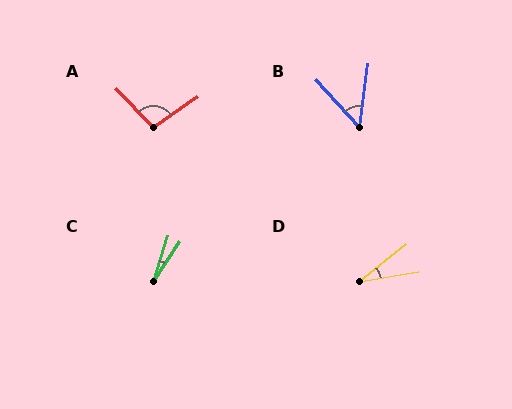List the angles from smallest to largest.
C (16°), D (29°), B (50°), A (100°).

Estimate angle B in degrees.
Approximately 50 degrees.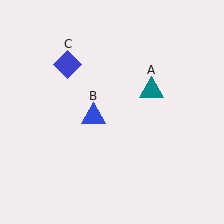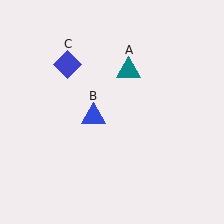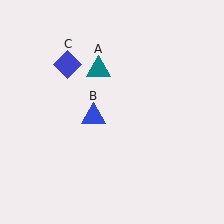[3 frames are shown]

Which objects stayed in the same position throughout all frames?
Blue triangle (object B) and blue diamond (object C) remained stationary.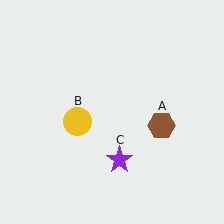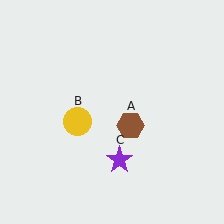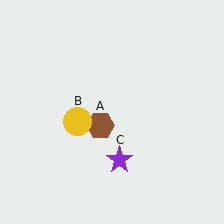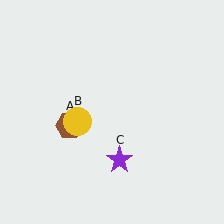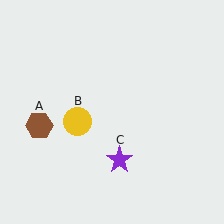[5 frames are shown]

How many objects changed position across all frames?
1 object changed position: brown hexagon (object A).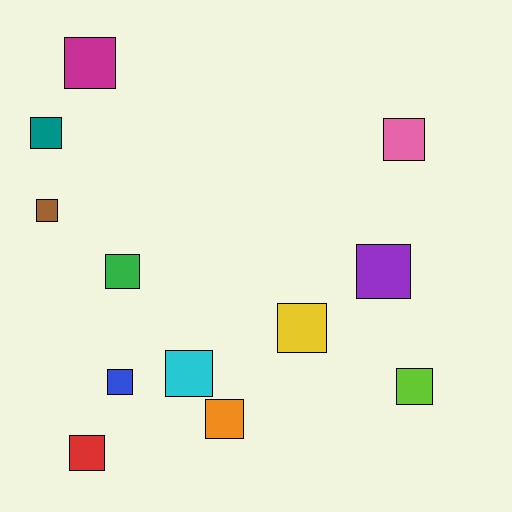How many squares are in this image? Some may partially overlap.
There are 12 squares.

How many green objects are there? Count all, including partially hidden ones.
There is 1 green object.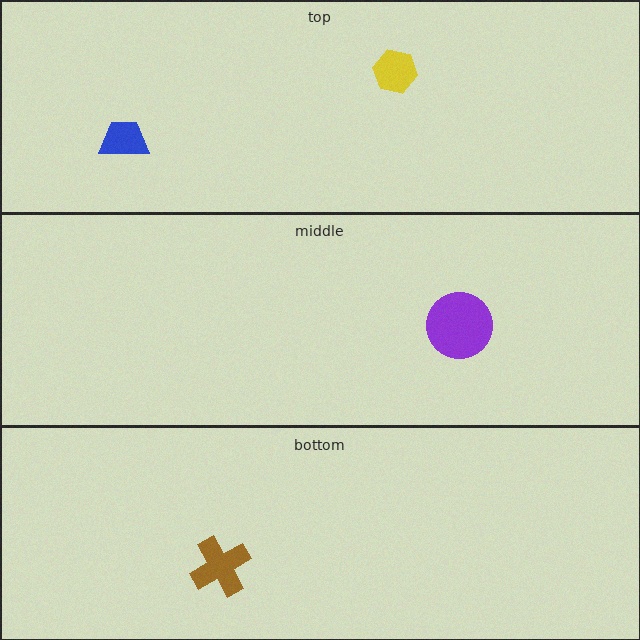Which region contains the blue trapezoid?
The top region.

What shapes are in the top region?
The blue trapezoid, the yellow hexagon.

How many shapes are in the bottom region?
1.